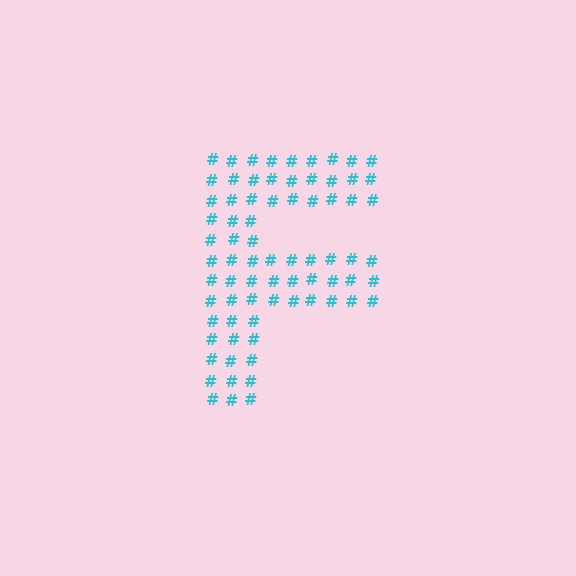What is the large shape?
The large shape is the letter F.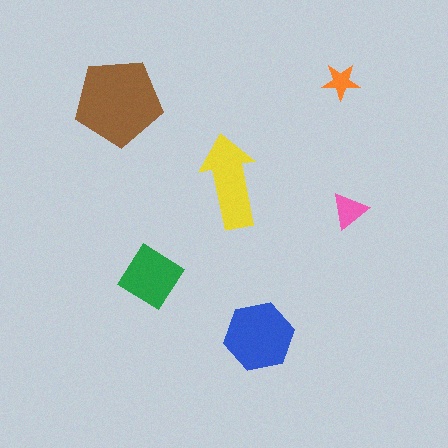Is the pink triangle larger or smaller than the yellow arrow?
Smaller.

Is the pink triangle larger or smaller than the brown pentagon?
Smaller.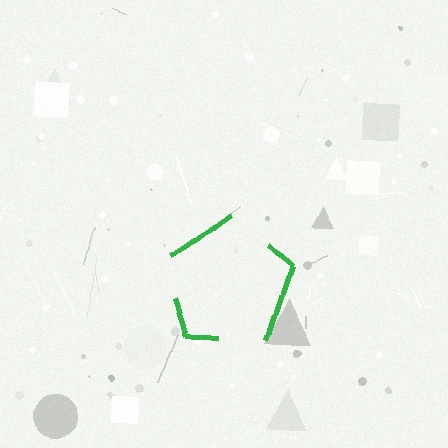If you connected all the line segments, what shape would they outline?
They would outline a pentagon.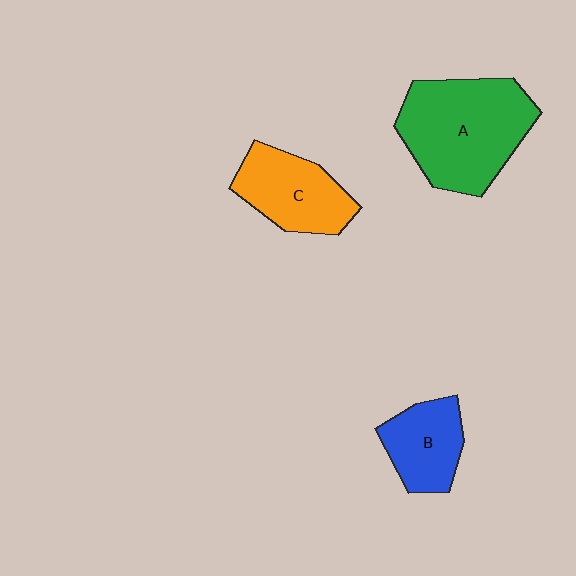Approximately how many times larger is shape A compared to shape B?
Approximately 2.0 times.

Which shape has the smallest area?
Shape B (blue).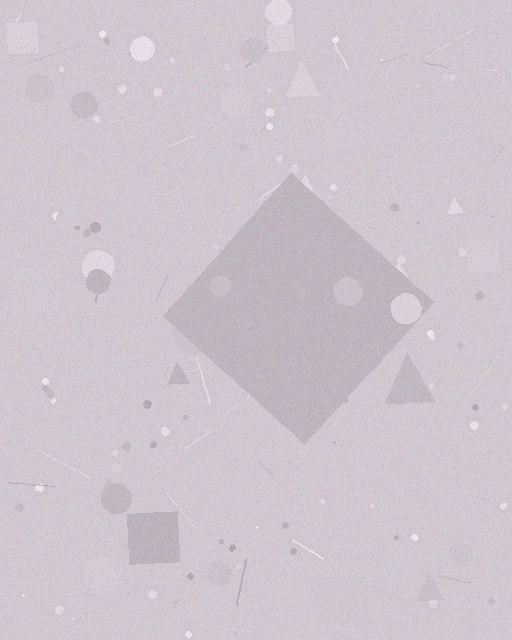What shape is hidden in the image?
A diamond is hidden in the image.